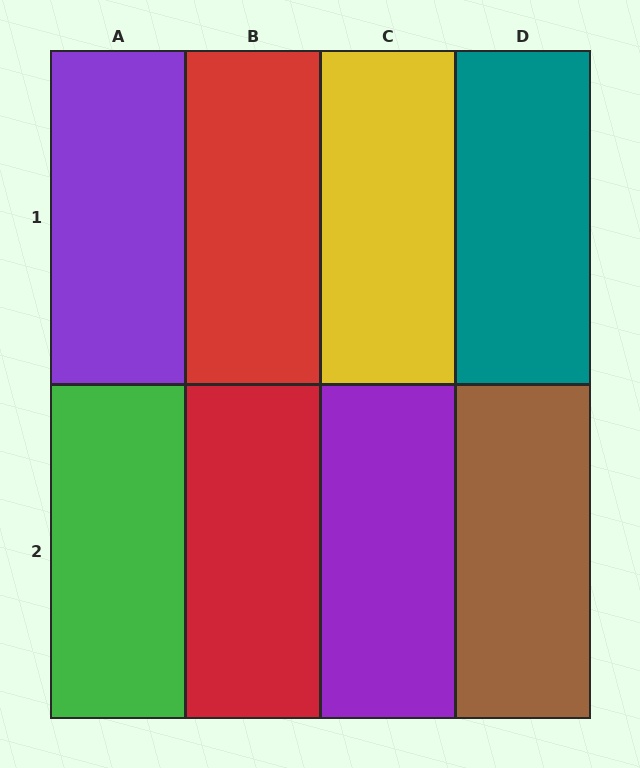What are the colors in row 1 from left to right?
Purple, red, yellow, teal.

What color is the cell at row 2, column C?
Purple.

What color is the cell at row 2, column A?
Green.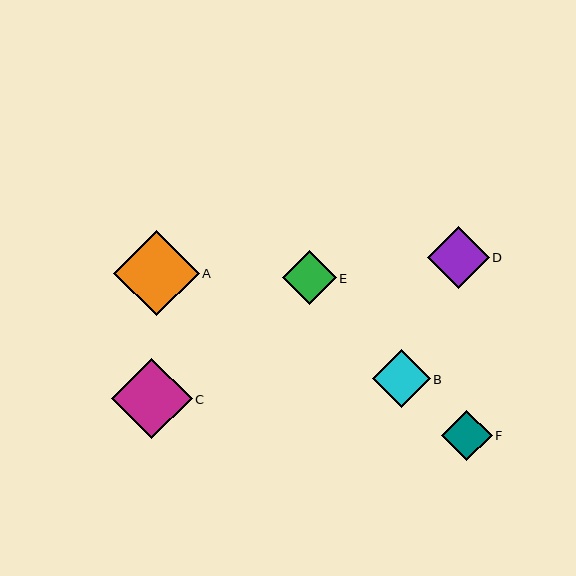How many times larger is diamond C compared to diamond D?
Diamond C is approximately 1.3 times the size of diamond D.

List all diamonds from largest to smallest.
From largest to smallest: A, C, D, B, E, F.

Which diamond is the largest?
Diamond A is the largest with a size of approximately 85 pixels.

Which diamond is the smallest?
Diamond F is the smallest with a size of approximately 51 pixels.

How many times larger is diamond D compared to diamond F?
Diamond D is approximately 1.2 times the size of diamond F.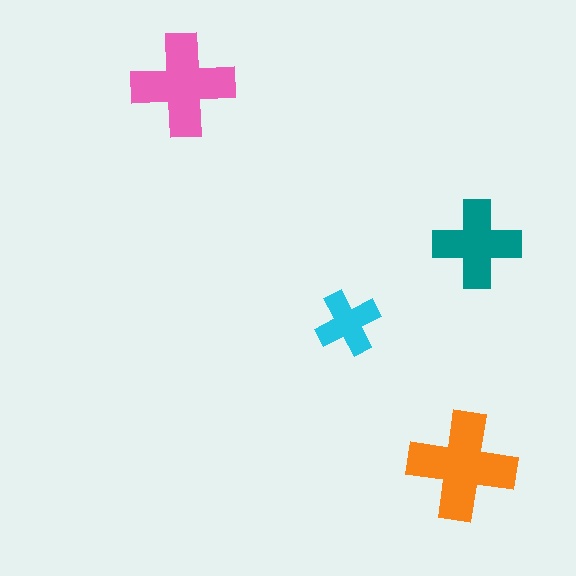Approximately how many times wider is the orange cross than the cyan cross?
About 1.5 times wider.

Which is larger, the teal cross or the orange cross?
The orange one.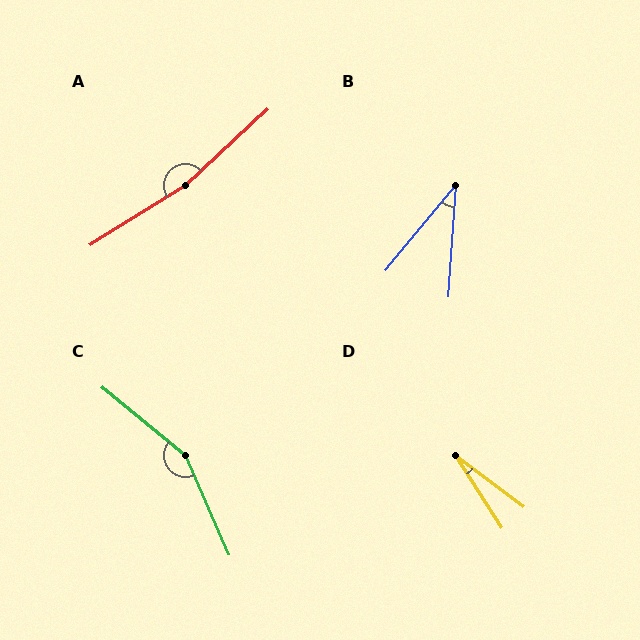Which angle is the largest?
A, at approximately 169 degrees.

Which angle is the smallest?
D, at approximately 21 degrees.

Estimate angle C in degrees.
Approximately 153 degrees.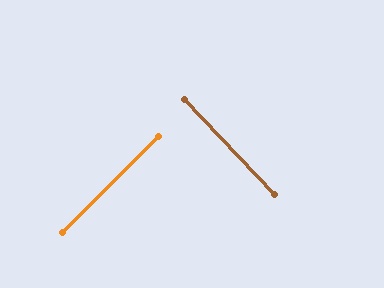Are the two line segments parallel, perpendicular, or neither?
Perpendicular — they meet at approximately 88°.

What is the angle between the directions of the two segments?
Approximately 88 degrees.